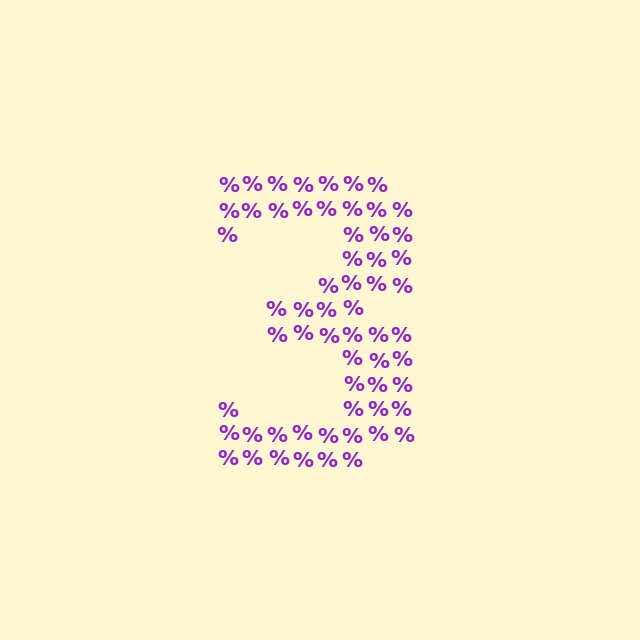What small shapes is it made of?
It is made of small percent signs.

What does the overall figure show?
The overall figure shows the digit 3.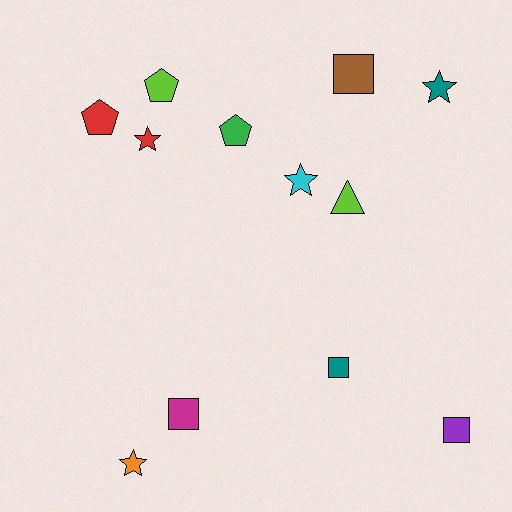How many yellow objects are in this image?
There are no yellow objects.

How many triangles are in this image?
There is 1 triangle.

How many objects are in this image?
There are 12 objects.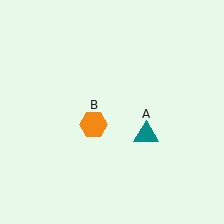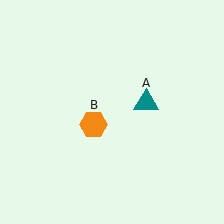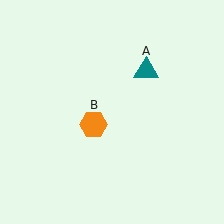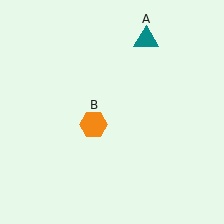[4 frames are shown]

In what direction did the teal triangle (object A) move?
The teal triangle (object A) moved up.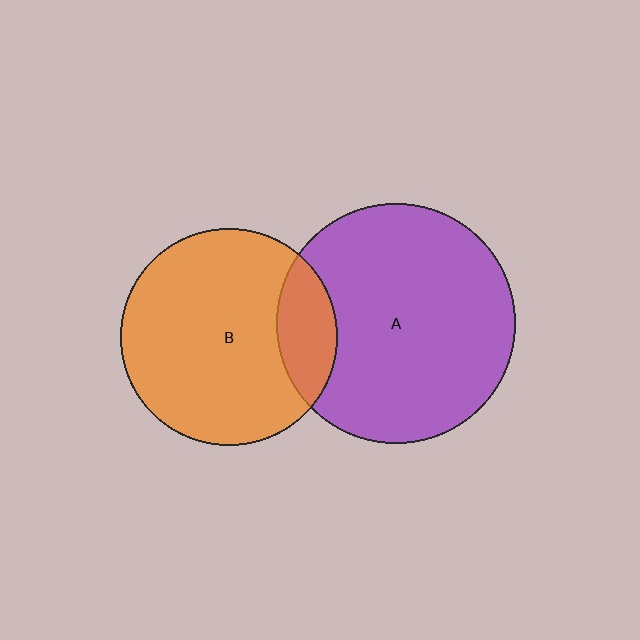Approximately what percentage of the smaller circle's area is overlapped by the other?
Approximately 20%.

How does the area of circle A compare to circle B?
Approximately 1.2 times.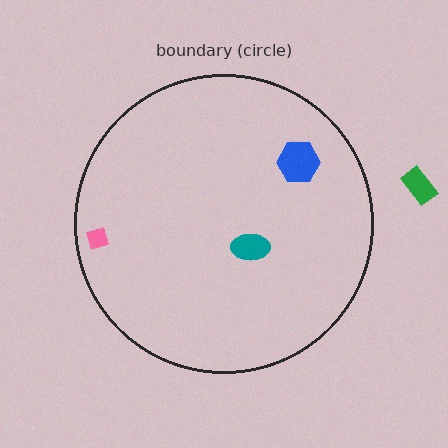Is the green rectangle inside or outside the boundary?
Outside.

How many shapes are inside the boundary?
3 inside, 1 outside.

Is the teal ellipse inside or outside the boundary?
Inside.